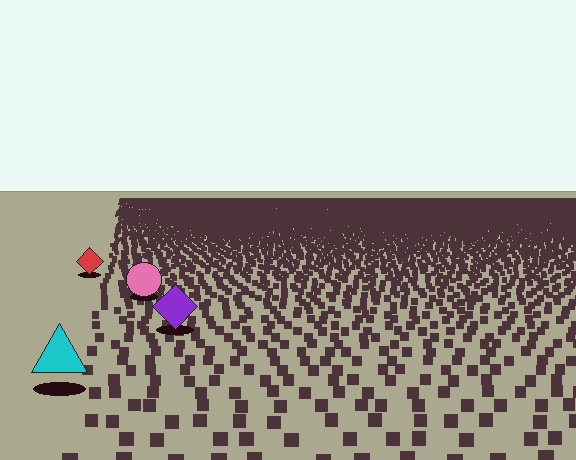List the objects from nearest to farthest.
From nearest to farthest: the cyan triangle, the purple diamond, the pink circle, the red diamond.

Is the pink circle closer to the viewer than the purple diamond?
No. The purple diamond is closer — you can tell from the texture gradient: the ground texture is coarser near it.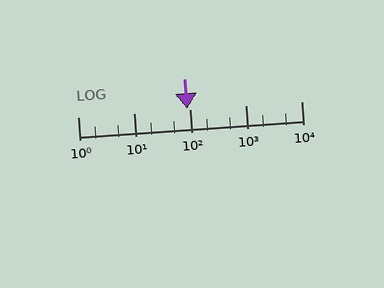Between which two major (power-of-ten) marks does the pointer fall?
The pointer is between 10 and 100.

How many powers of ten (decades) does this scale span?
The scale spans 4 decades, from 1 to 10000.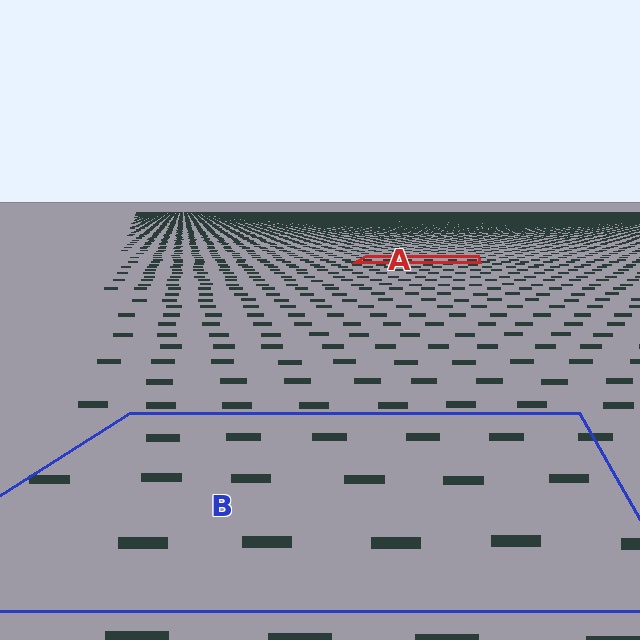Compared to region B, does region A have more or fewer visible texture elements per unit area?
Region A has more texture elements per unit area — they are packed more densely because it is farther away.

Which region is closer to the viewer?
Region B is closer. The texture elements there are larger and more spread out.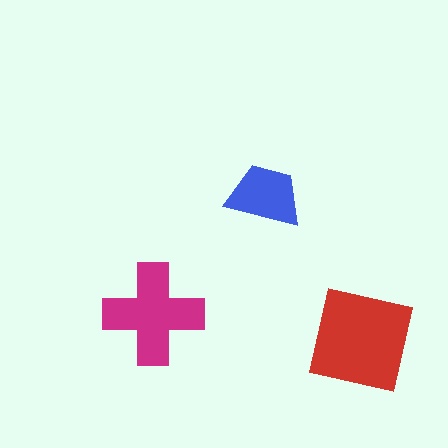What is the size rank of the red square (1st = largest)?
1st.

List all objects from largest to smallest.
The red square, the magenta cross, the blue trapezoid.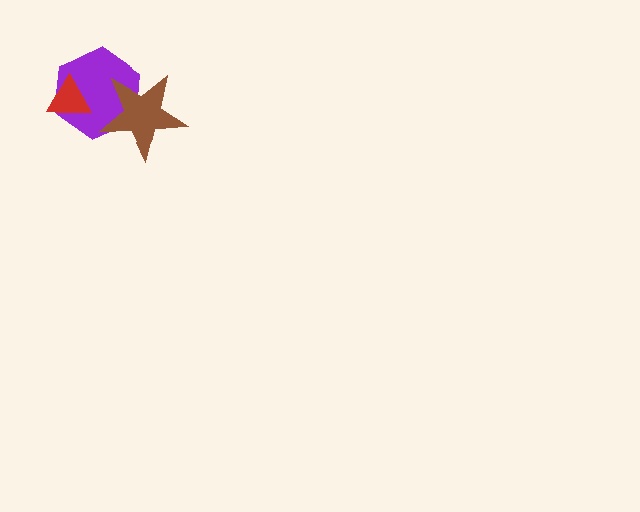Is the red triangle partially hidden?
No, no other shape covers it.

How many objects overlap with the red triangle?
1 object overlaps with the red triangle.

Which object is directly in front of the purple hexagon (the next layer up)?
The red triangle is directly in front of the purple hexagon.